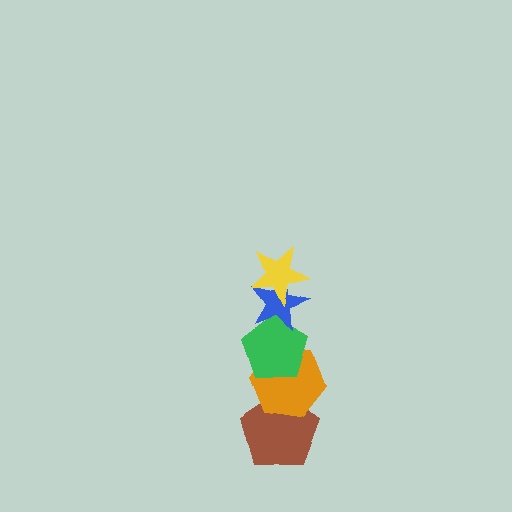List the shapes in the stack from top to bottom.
From top to bottom: the yellow star, the blue star, the green pentagon, the orange hexagon, the brown pentagon.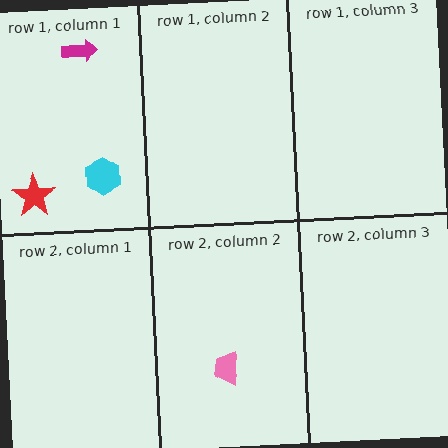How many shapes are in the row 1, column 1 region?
3.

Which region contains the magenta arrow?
The row 1, column 1 region.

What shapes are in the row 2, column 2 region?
The pink trapezoid.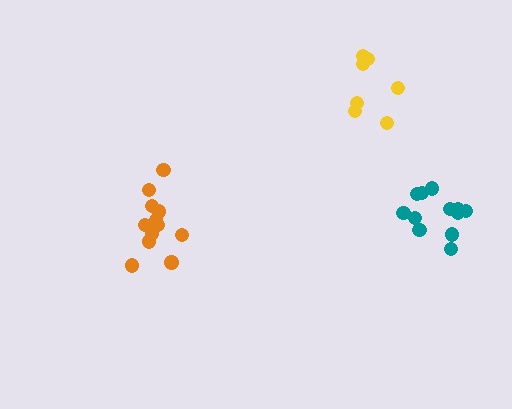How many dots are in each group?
Group 1: 7 dots, Group 2: 12 dots, Group 3: 12 dots (31 total).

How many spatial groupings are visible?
There are 3 spatial groupings.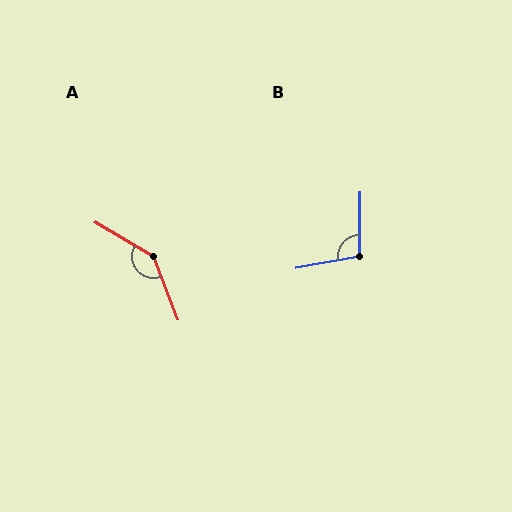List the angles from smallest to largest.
B (101°), A (142°).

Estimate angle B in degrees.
Approximately 101 degrees.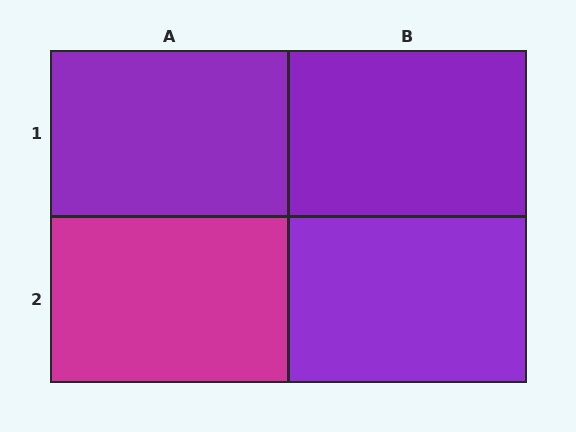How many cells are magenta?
1 cell is magenta.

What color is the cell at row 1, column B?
Purple.